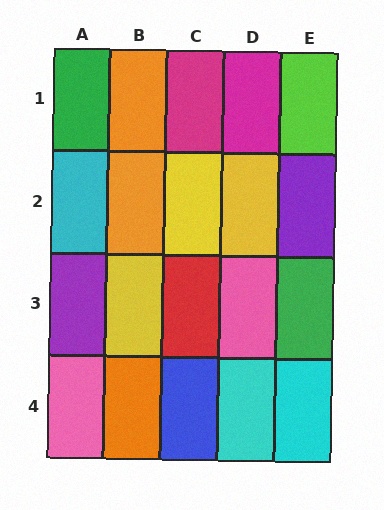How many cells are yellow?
3 cells are yellow.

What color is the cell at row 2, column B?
Orange.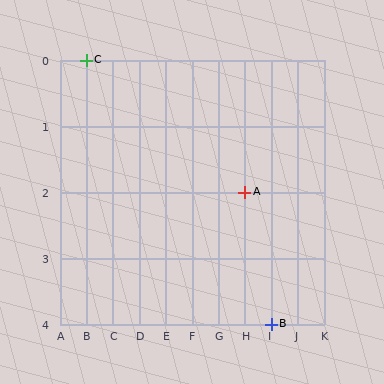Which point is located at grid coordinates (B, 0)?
Point C is at (B, 0).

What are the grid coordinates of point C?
Point C is at grid coordinates (B, 0).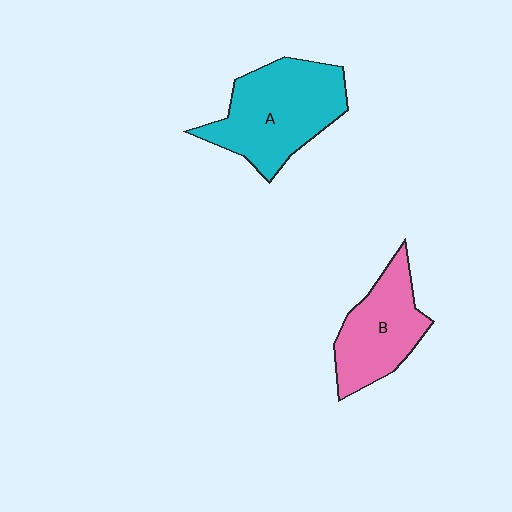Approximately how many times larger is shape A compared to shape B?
Approximately 1.4 times.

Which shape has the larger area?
Shape A (cyan).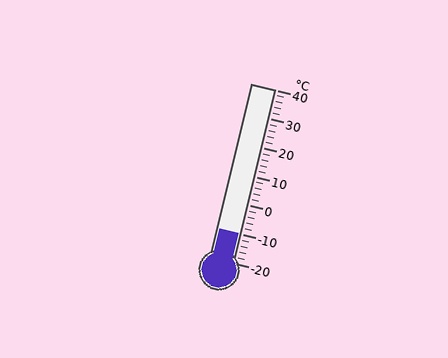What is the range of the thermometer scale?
The thermometer scale ranges from -20°C to 40°C.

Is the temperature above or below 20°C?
The temperature is below 20°C.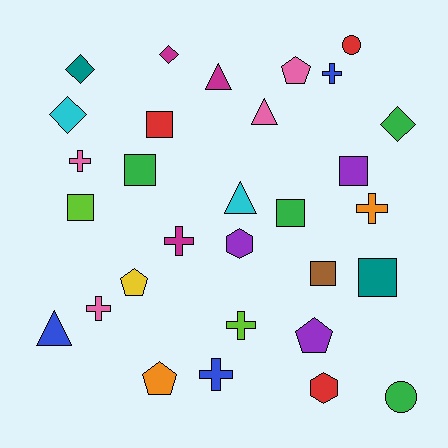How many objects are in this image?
There are 30 objects.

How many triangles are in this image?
There are 4 triangles.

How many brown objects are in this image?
There is 1 brown object.